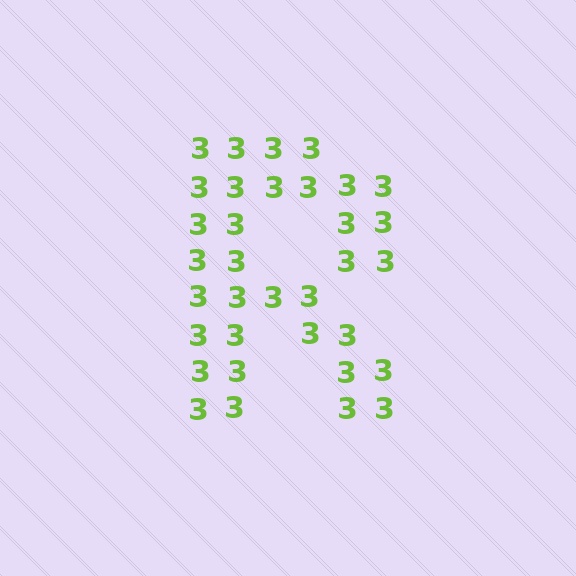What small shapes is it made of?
It is made of small digit 3's.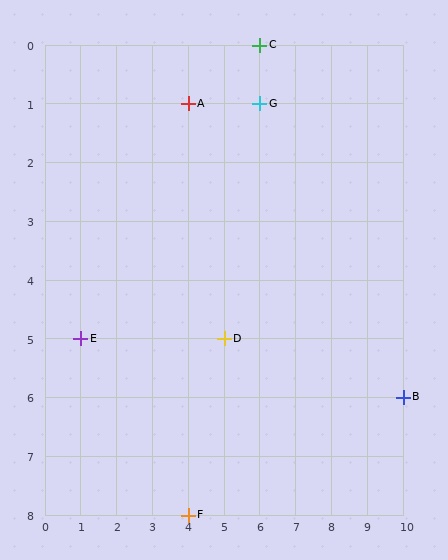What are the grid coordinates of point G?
Point G is at grid coordinates (6, 1).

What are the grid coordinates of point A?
Point A is at grid coordinates (4, 1).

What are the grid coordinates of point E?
Point E is at grid coordinates (1, 5).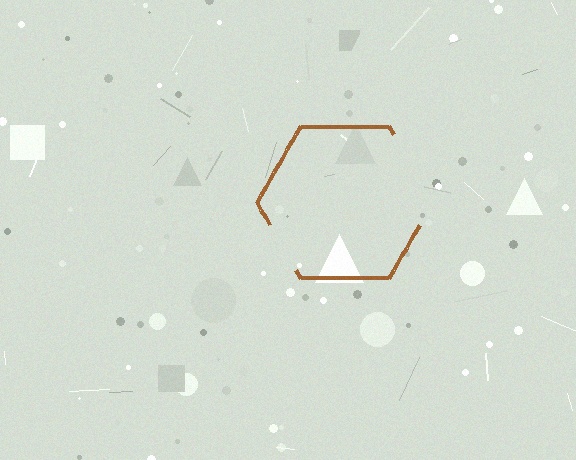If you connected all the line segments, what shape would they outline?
They would outline a hexagon.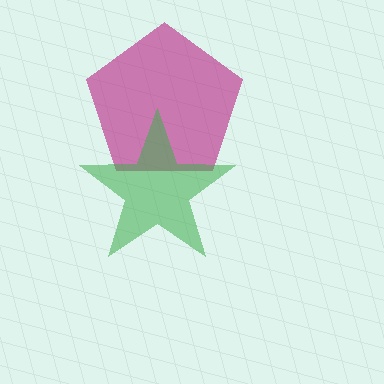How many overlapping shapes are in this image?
There are 2 overlapping shapes in the image.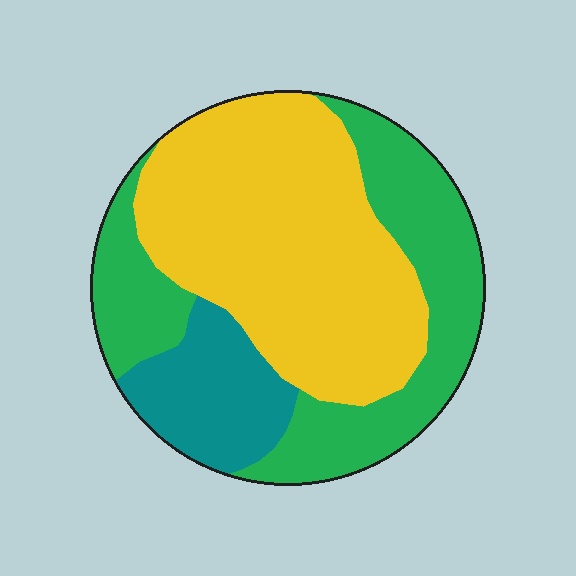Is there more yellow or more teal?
Yellow.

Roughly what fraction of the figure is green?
Green takes up between a third and a half of the figure.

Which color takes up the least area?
Teal, at roughly 15%.